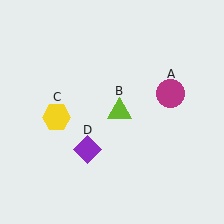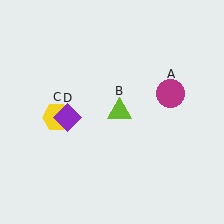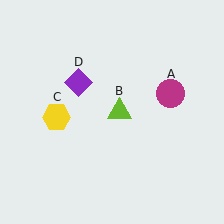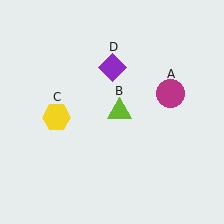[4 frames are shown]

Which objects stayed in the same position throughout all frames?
Magenta circle (object A) and lime triangle (object B) and yellow hexagon (object C) remained stationary.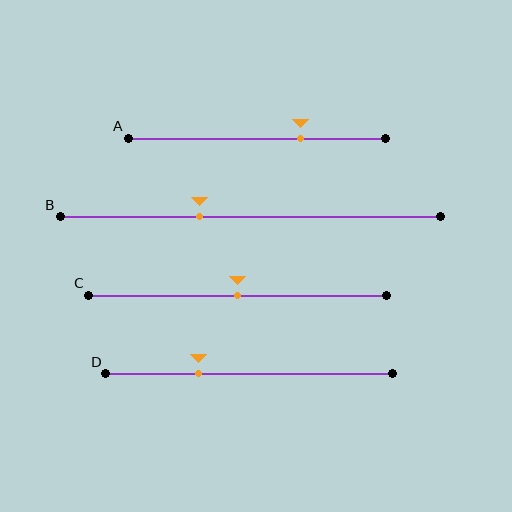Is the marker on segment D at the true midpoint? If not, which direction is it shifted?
No, the marker on segment D is shifted to the left by about 18% of the segment length.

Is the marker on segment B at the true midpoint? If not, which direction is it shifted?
No, the marker on segment B is shifted to the left by about 13% of the segment length.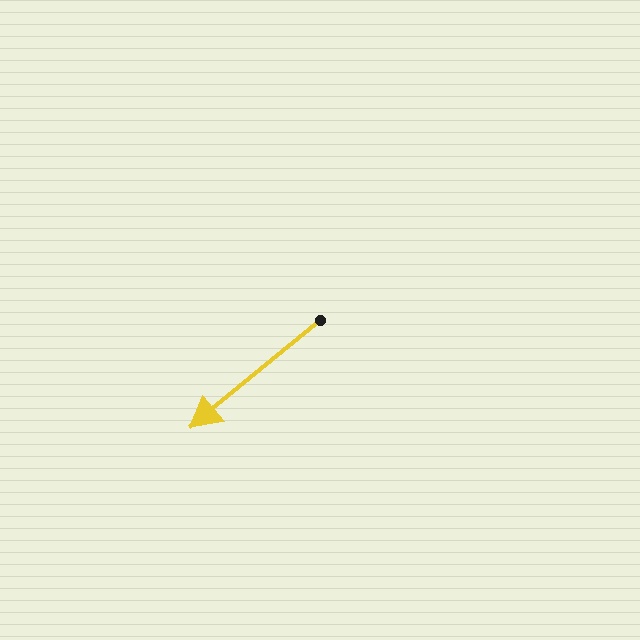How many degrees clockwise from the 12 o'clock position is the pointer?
Approximately 230 degrees.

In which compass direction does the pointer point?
Southwest.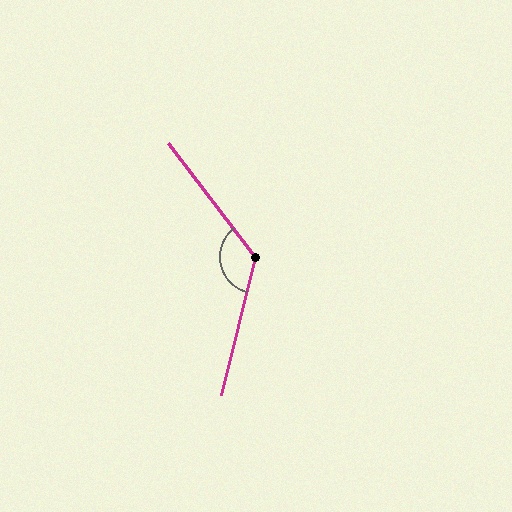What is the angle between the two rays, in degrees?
Approximately 129 degrees.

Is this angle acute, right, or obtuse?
It is obtuse.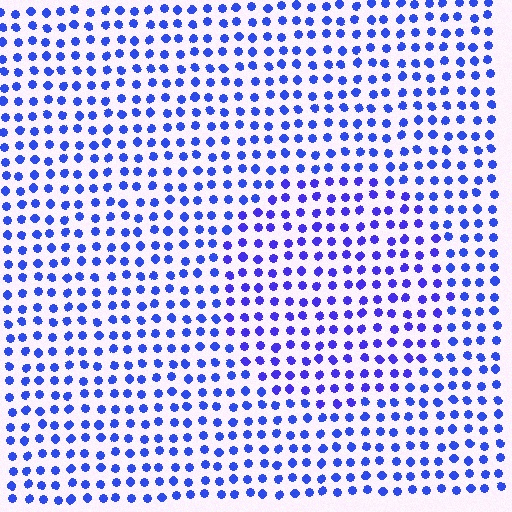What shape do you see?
I see a circle.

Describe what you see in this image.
The image is filled with small blue elements in a uniform arrangement. A circle-shaped region is visible where the elements are tinted to a slightly different hue, forming a subtle color boundary.